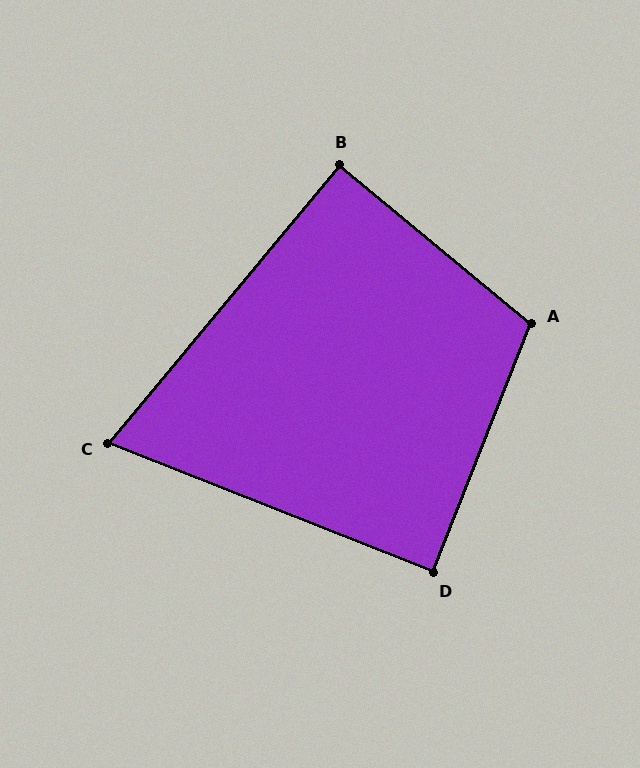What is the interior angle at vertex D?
Approximately 90 degrees (approximately right).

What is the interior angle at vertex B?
Approximately 90 degrees (approximately right).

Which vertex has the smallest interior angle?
C, at approximately 72 degrees.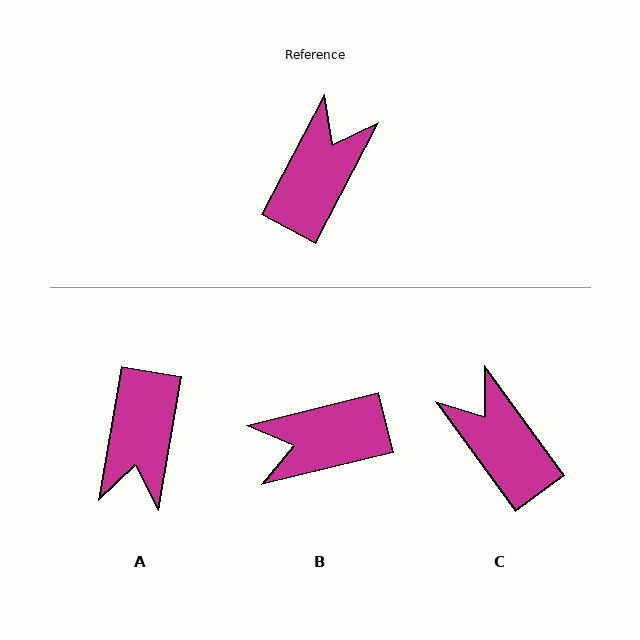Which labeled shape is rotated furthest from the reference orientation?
A, about 162 degrees away.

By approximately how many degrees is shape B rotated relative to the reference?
Approximately 131 degrees counter-clockwise.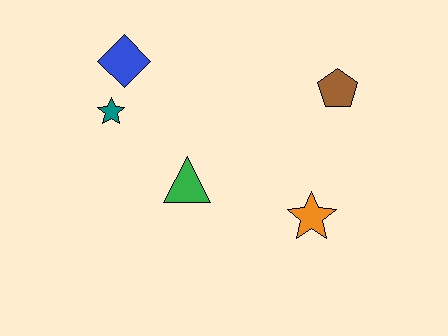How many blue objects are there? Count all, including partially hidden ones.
There is 1 blue object.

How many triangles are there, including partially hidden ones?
There is 1 triangle.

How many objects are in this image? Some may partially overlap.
There are 5 objects.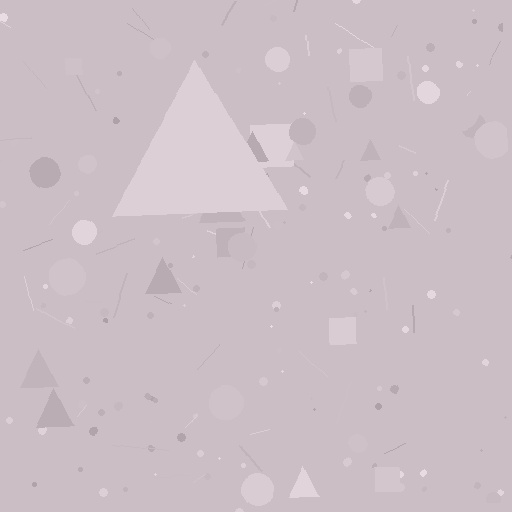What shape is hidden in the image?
A triangle is hidden in the image.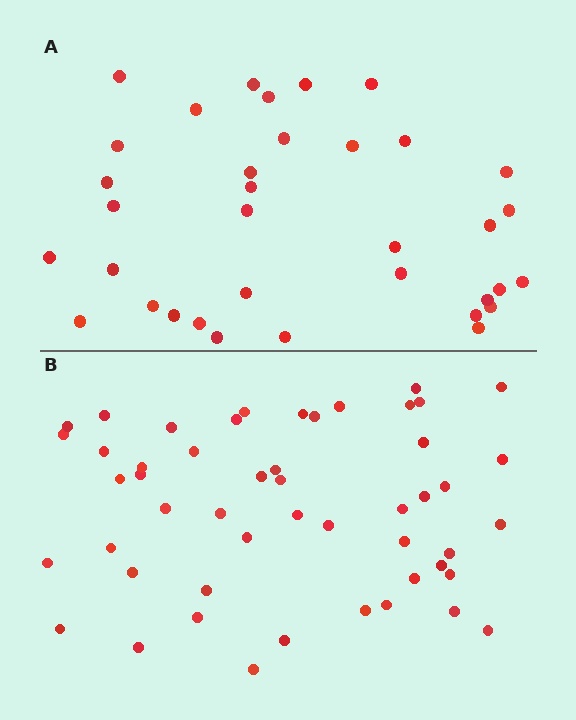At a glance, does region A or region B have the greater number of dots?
Region B (the bottom region) has more dots.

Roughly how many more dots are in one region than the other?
Region B has approximately 15 more dots than region A.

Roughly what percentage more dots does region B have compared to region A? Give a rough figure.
About 45% more.